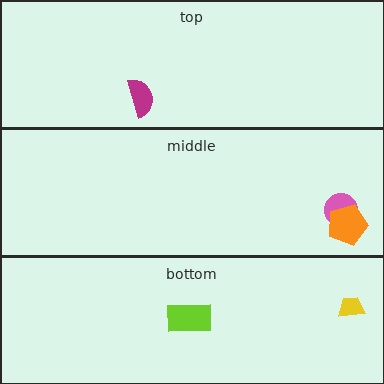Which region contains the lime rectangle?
The bottom region.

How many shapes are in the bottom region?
2.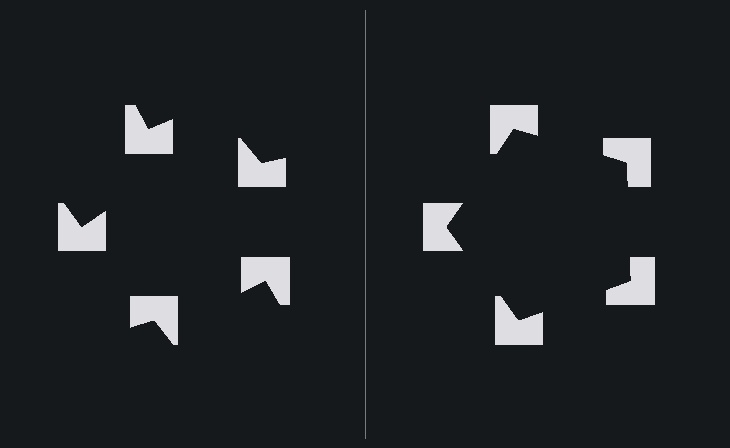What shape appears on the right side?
An illusory pentagon.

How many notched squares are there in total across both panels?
10 — 5 on each side.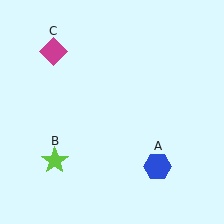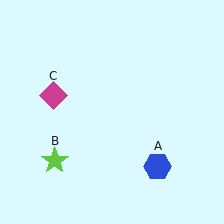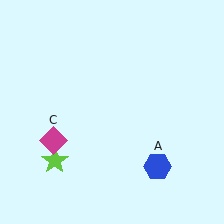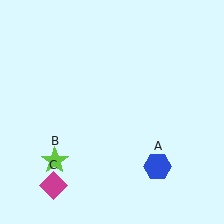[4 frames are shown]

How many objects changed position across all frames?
1 object changed position: magenta diamond (object C).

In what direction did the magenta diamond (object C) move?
The magenta diamond (object C) moved down.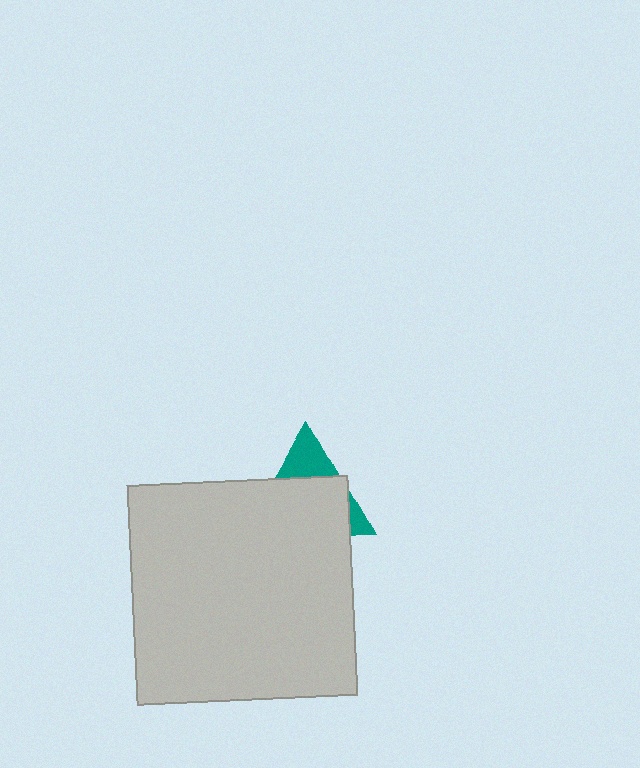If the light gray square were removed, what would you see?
You would see the complete teal triangle.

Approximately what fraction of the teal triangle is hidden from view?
Roughly 69% of the teal triangle is hidden behind the light gray square.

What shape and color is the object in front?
The object in front is a light gray square.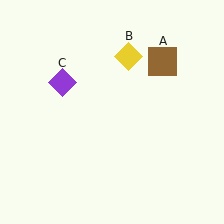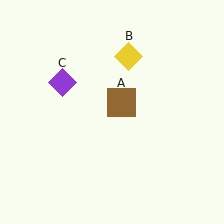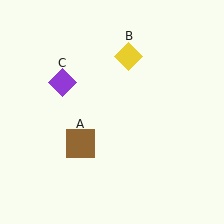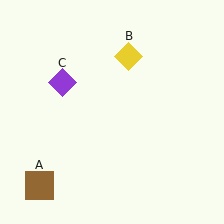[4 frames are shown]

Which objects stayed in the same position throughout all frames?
Yellow diamond (object B) and purple diamond (object C) remained stationary.